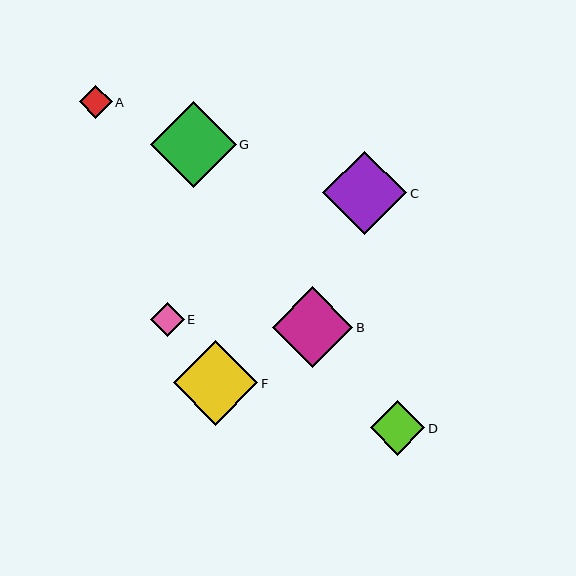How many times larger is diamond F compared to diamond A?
Diamond F is approximately 2.6 times the size of diamond A.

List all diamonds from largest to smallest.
From largest to smallest: G, F, C, B, D, E, A.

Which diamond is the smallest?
Diamond A is the smallest with a size of approximately 33 pixels.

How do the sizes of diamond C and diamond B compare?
Diamond C and diamond B are approximately the same size.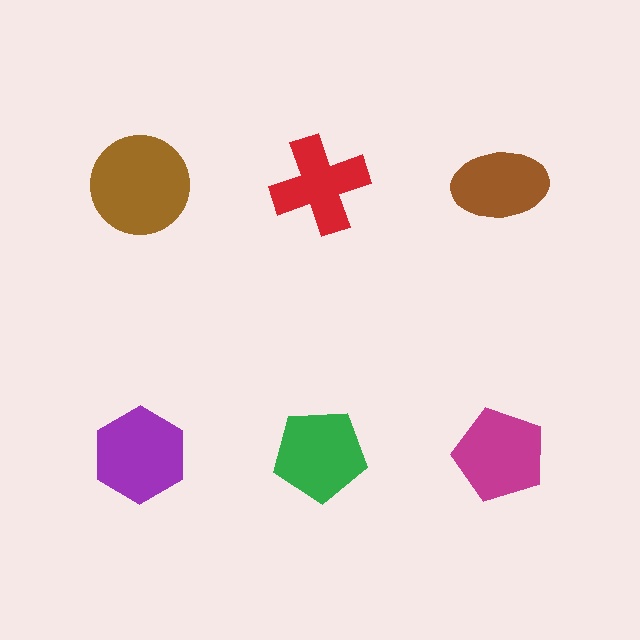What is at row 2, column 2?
A green pentagon.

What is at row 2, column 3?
A magenta pentagon.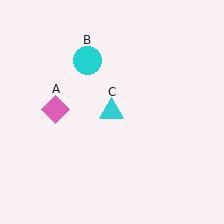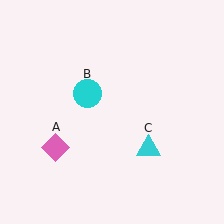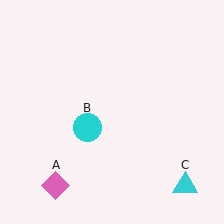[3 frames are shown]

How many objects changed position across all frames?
3 objects changed position: pink diamond (object A), cyan circle (object B), cyan triangle (object C).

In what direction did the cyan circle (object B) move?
The cyan circle (object B) moved down.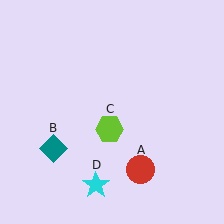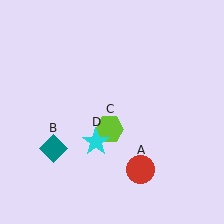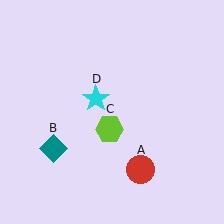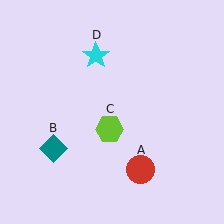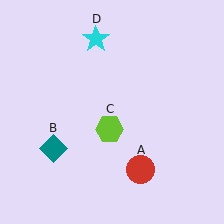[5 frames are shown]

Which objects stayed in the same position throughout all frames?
Red circle (object A) and teal diamond (object B) and lime hexagon (object C) remained stationary.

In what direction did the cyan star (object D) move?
The cyan star (object D) moved up.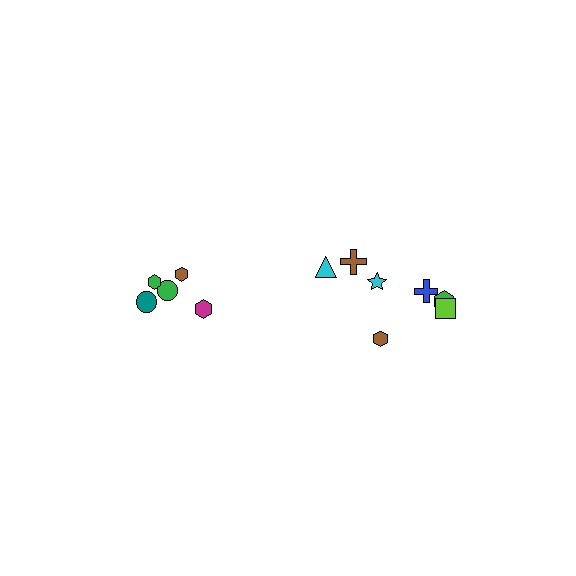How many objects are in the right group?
There are 7 objects.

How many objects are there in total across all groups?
There are 12 objects.